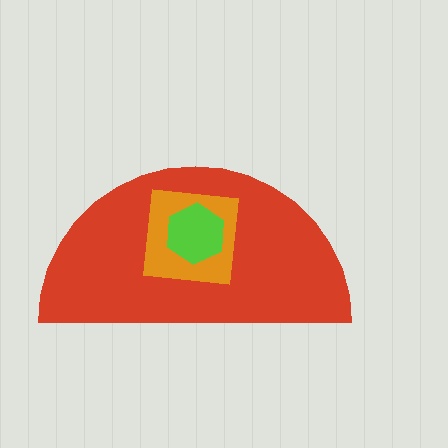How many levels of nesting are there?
3.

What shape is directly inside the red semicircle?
The orange square.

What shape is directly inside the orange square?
The lime hexagon.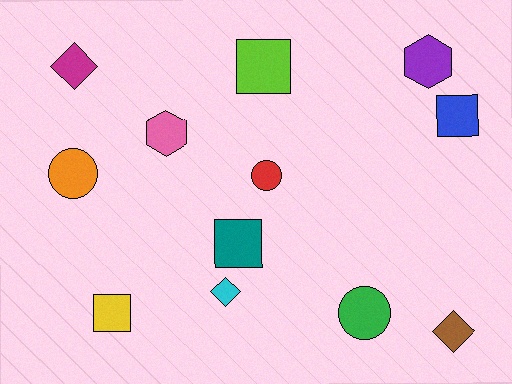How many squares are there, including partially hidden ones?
There are 4 squares.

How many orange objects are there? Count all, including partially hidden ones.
There is 1 orange object.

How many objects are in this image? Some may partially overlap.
There are 12 objects.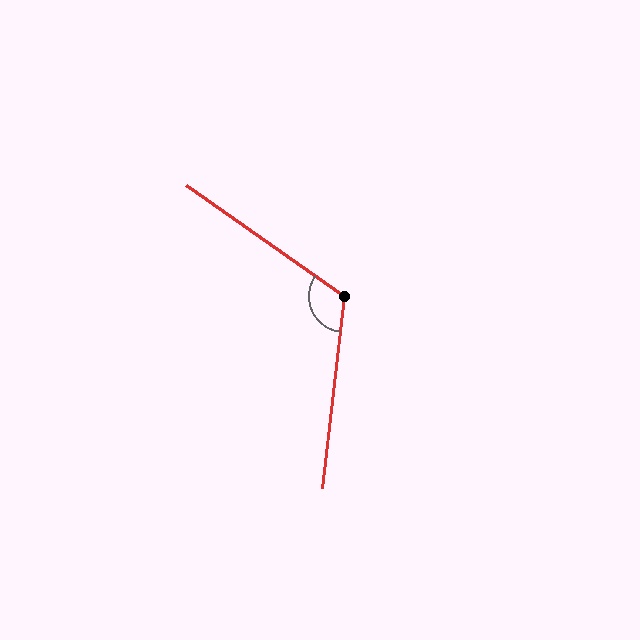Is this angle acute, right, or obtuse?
It is obtuse.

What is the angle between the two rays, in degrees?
Approximately 118 degrees.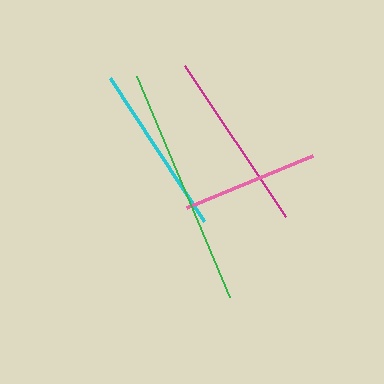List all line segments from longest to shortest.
From longest to shortest: green, magenta, cyan, pink.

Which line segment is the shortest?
The pink line is the shortest at approximately 136 pixels.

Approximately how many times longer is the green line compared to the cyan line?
The green line is approximately 1.4 times the length of the cyan line.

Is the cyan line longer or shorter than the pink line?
The cyan line is longer than the pink line.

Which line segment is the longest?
The green line is the longest at approximately 240 pixels.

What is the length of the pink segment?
The pink segment is approximately 136 pixels long.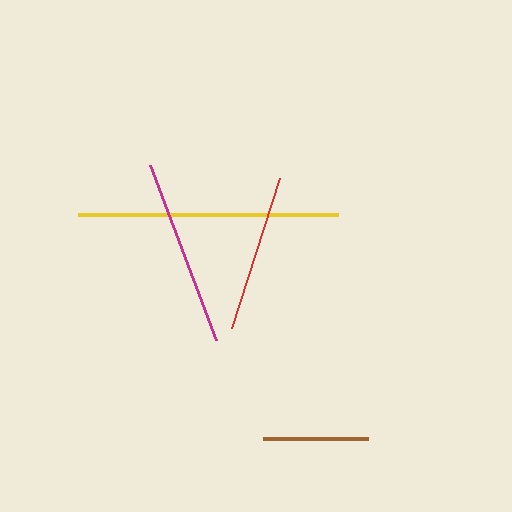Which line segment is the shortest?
The brown line is the shortest at approximately 105 pixels.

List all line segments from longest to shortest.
From longest to shortest: yellow, magenta, red, brown.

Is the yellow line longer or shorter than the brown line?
The yellow line is longer than the brown line.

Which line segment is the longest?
The yellow line is the longest at approximately 260 pixels.